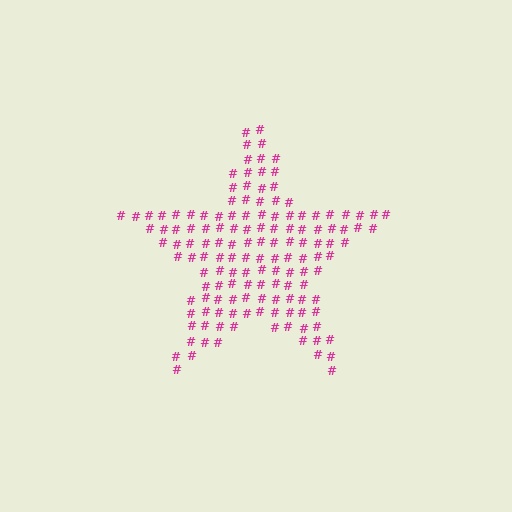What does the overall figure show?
The overall figure shows a star.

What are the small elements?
The small elements are hash symbols.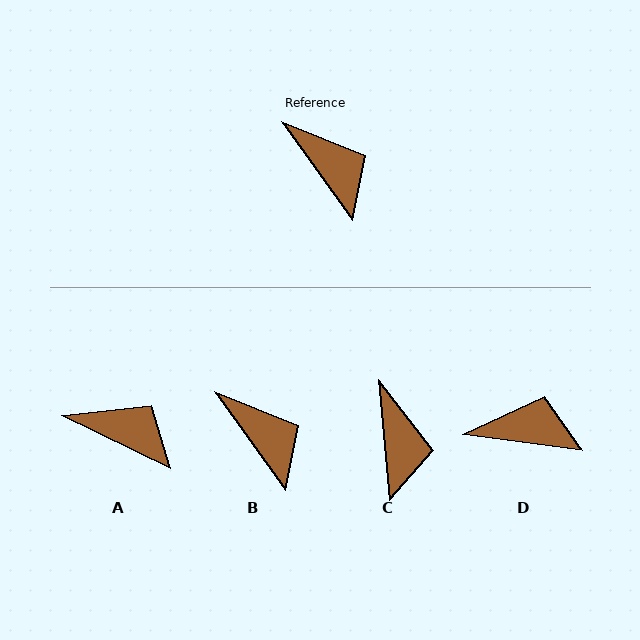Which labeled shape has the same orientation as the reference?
B.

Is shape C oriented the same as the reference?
No, it is off by about 30 degrees.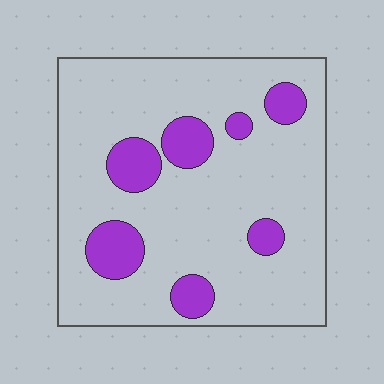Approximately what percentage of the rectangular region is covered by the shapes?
Approximately 15%.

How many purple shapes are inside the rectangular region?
7.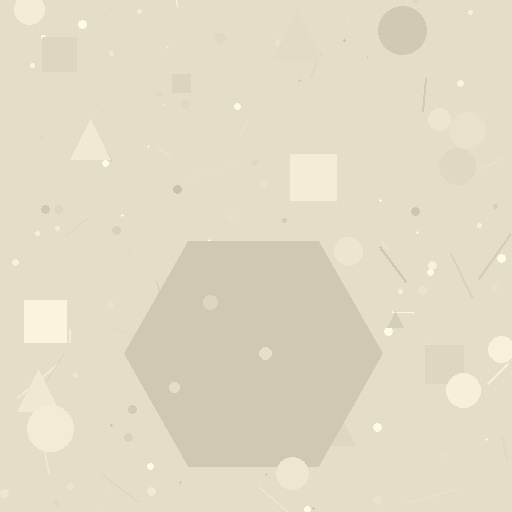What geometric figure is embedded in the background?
A hexagon is embedded in the background.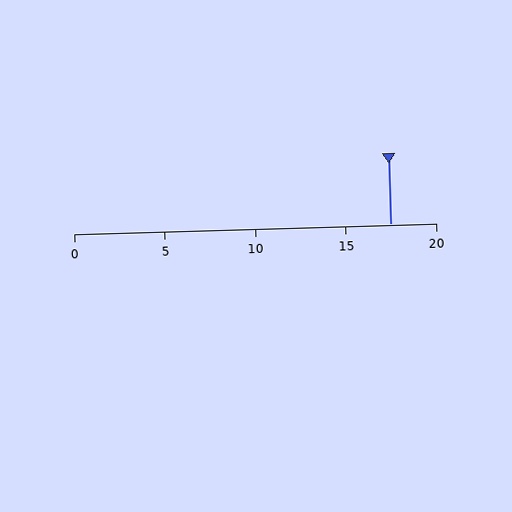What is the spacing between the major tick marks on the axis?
The major ticks are spaced 5 apart.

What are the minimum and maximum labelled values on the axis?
The axis runs from 0 to 20.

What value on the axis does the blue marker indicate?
The marker indicates approximately 17.5.